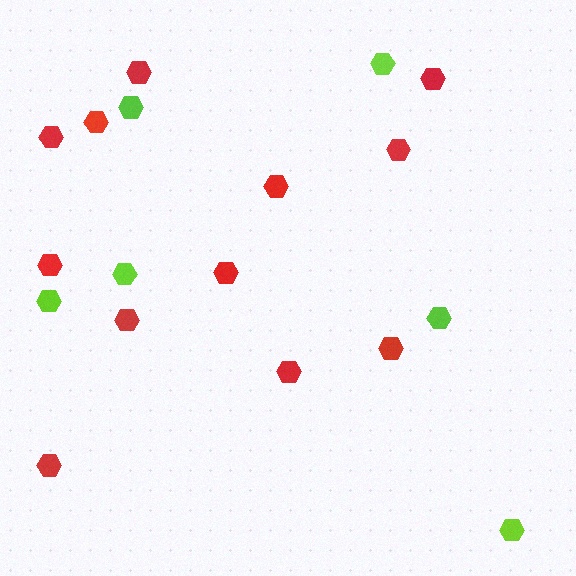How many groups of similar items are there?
There are 2 groups: one group of lime hexagons (6) and one group of red hexagons (12).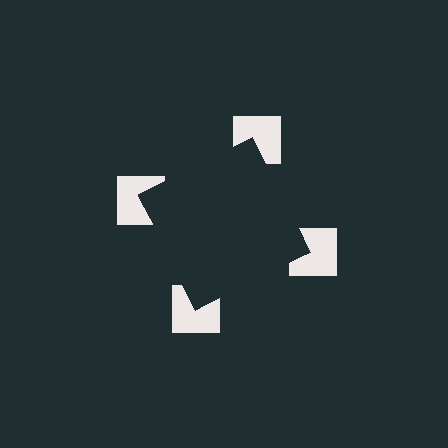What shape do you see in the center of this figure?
An illusory square — its edges are inferred from the aligned wedge cuts in the notched squares, not physically drawn.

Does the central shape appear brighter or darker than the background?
It typically appears slightly darker than the background, even though no actual brightness change is drawn.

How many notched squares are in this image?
There are 4 — one at each vertex of the illusory square.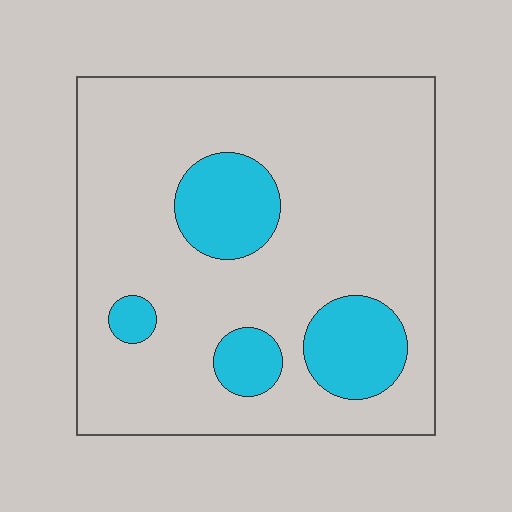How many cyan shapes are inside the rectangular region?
4.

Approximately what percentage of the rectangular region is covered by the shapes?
Approximately 20%.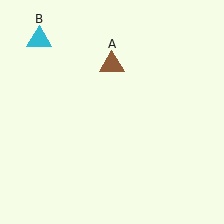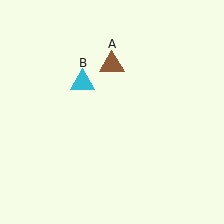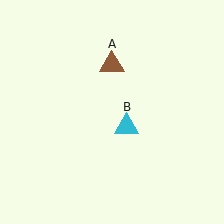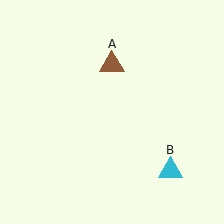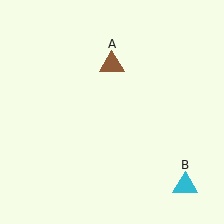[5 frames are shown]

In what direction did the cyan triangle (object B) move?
The cyan triangle (object B) moved down and to the right.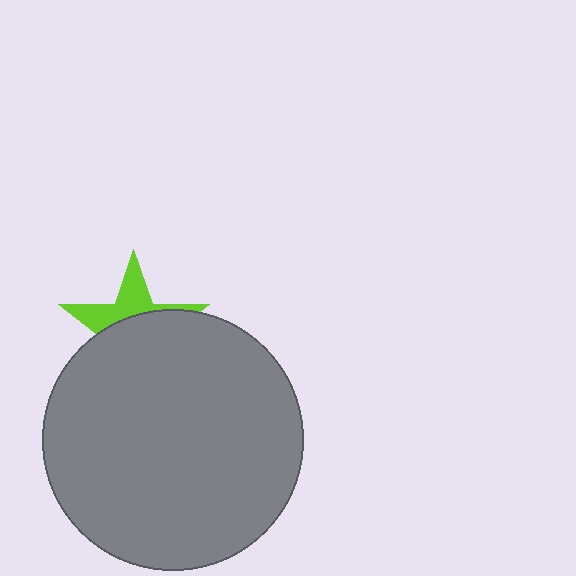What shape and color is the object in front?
The object in front is a gray circle.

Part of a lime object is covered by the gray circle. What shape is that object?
It is a star.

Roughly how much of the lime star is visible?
A small part of it is visible (roughly 38%).